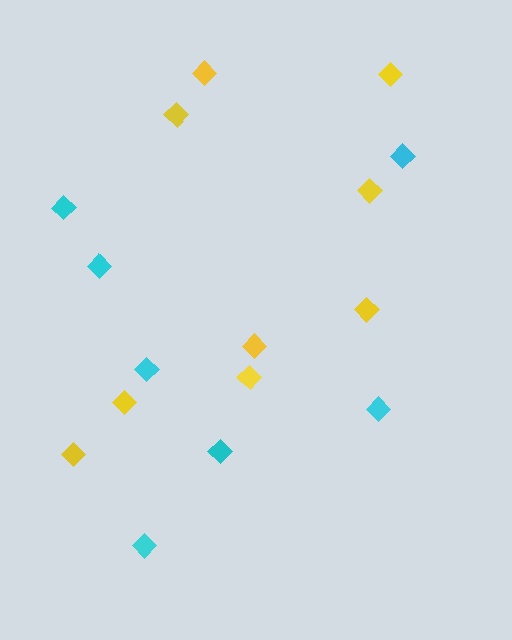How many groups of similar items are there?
There are 2 groups: one group of cyan diamonds (7) and one group of yellow diamonds (9).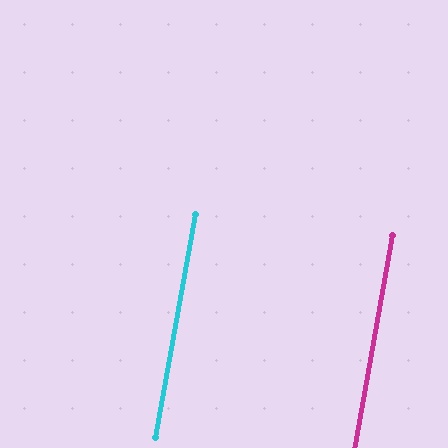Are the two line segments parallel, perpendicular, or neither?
Parallel — their directions differ by only 0.1°.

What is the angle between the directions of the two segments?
Approximately 0 degrees.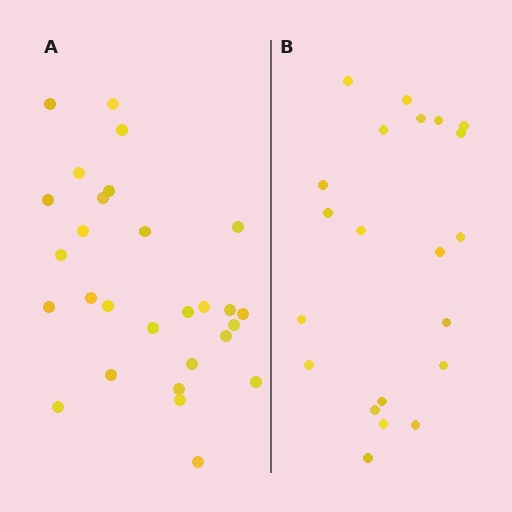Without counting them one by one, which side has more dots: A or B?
Region A (the left region) has more dots.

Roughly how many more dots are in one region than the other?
Region A has roughly 8 or so more dots than region B.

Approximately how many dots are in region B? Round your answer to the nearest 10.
About 20 dots. (The exact count is 21, which rounds to 20.)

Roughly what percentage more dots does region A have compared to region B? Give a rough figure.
About 35% more.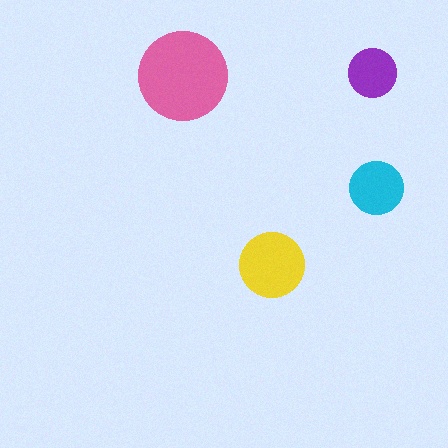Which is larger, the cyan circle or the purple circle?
The cyan one.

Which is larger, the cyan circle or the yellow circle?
The yellow one.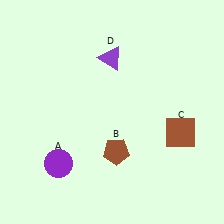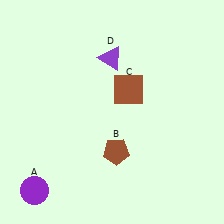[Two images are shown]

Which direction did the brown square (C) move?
The brown square (C) moved left.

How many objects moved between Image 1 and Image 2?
2 objects moved between the two images.